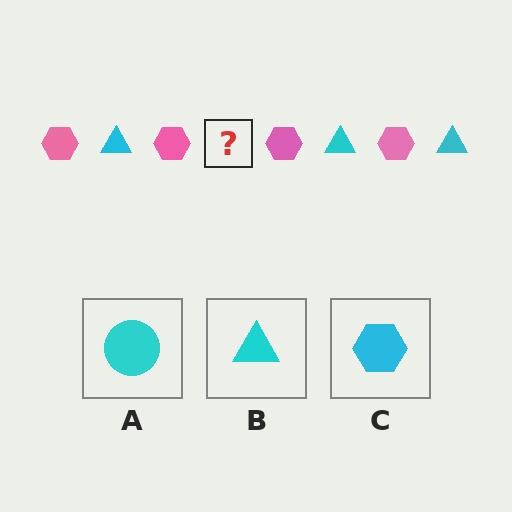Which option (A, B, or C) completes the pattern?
B.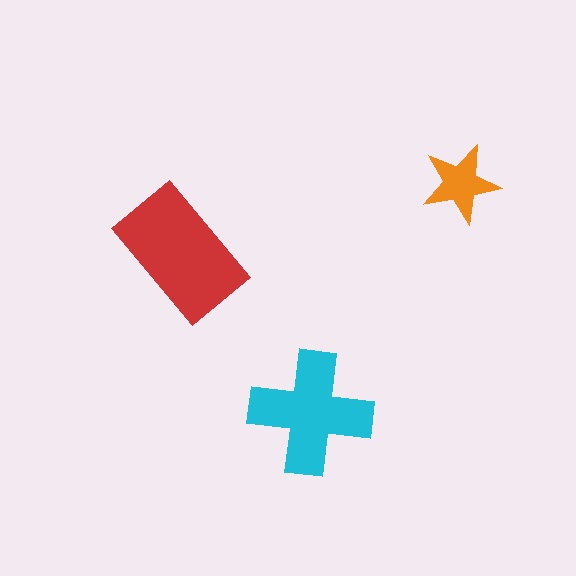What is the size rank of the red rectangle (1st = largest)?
1st.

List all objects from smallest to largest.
The orange star, the cyan cross, the red rectangle.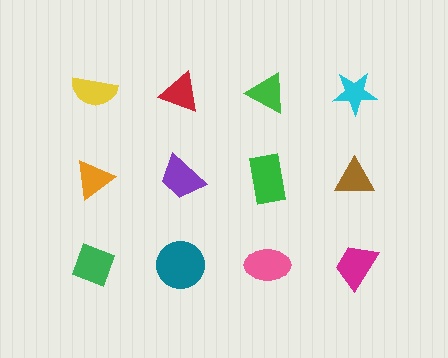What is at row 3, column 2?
A teal circle.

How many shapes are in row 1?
4 shapes.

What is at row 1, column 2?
A red triangle.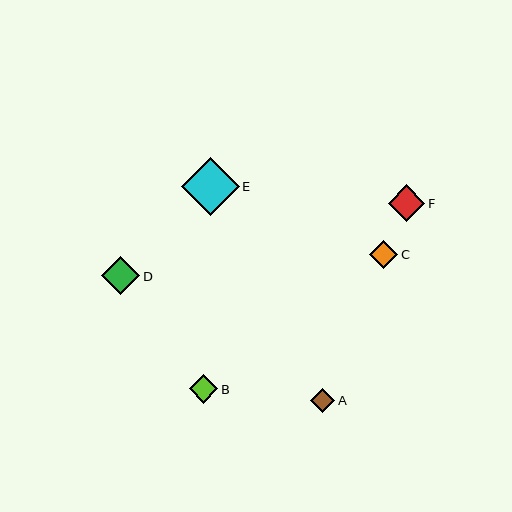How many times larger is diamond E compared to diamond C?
Diamond E is approximately 2.1 times the size of diamond C.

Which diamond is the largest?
Diamond E is the largest with a size of approximately 57 pixels.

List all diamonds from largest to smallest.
From largest to smallest: E, D, F, B, C, A.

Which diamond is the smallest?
Diamond A is the smallest with a size of approximately 24 pixels.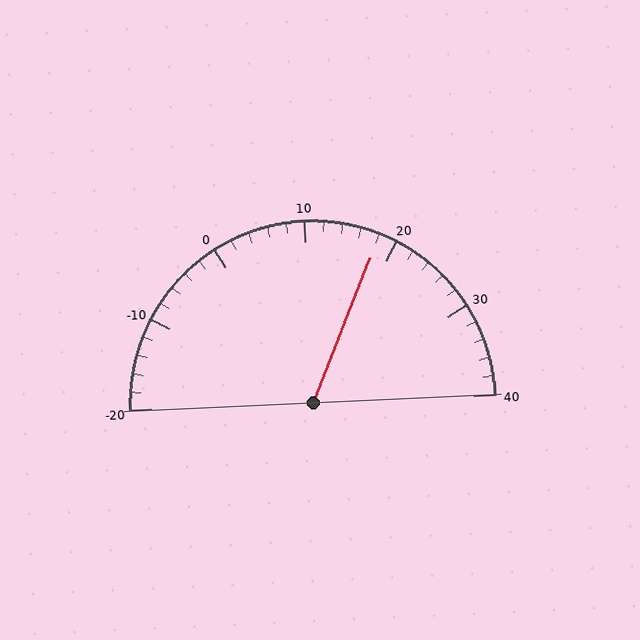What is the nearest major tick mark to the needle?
The nearest major tick mark is 20.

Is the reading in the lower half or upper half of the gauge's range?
The reading is in the upper half of the range (-20 to 40).